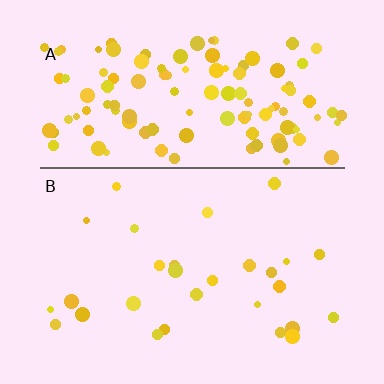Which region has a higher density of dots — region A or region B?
A (the top).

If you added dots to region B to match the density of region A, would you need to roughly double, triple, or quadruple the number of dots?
Approximately quadruple.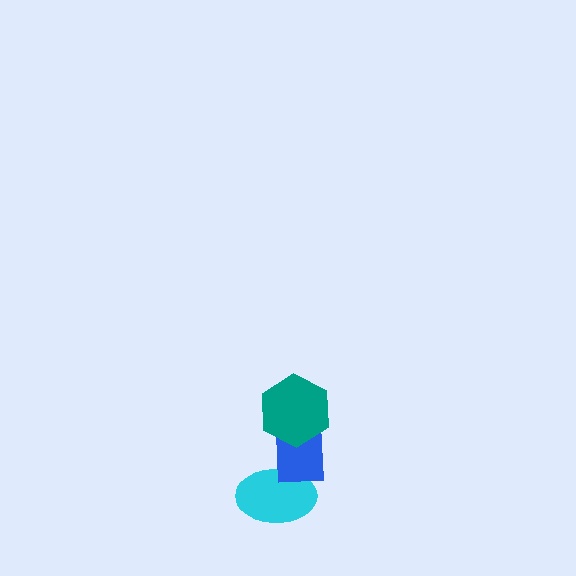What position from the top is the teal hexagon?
The teal hexagon is 1st from the top.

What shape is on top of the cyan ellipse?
The blue rectangle is on top of the cyan ellipse.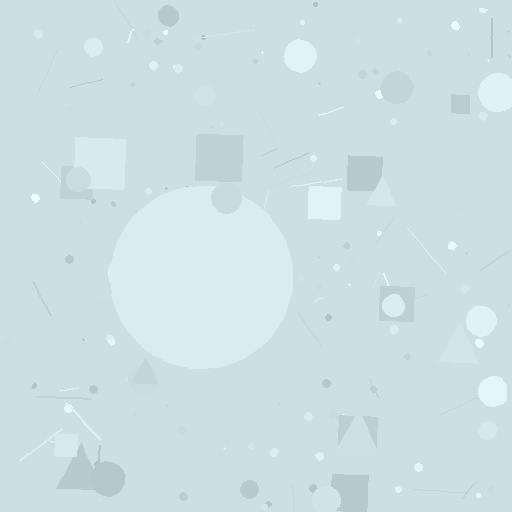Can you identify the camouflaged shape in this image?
The camouflaged shape is a circle.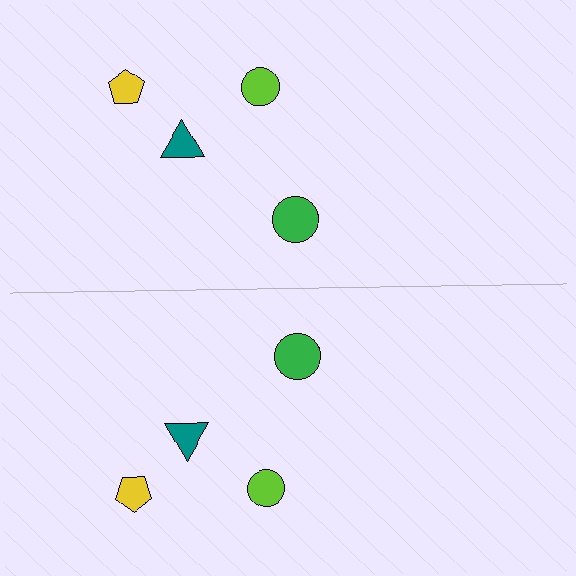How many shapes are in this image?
There are 8 shapes in this image.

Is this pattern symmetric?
Yes, this pattern has bilateral (reflection) symmetry.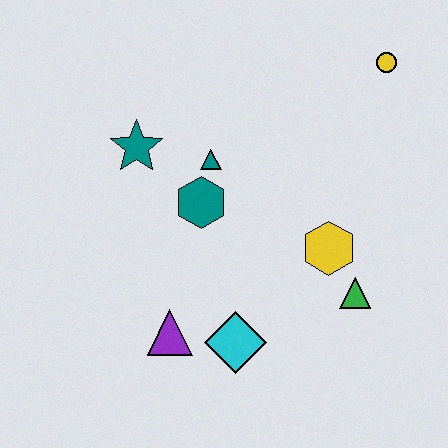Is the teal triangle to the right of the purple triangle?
Yes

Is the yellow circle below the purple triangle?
No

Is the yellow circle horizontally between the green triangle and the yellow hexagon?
No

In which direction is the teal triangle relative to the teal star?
The teal triangle is to the right of the teal star.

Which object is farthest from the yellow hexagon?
The teal star is farthest from the yellow hexagon.